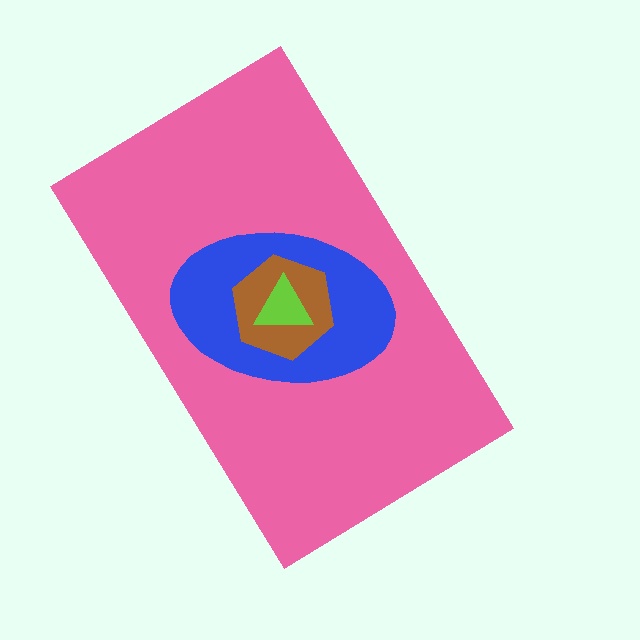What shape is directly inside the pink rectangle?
The blue ellipse.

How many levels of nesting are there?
4.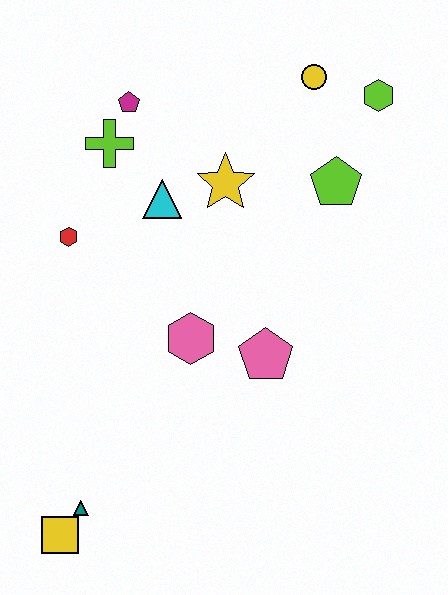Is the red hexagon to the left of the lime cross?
Yes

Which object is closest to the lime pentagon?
The lime hexagon is closest to the lime pentagon.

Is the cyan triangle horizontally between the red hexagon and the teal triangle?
No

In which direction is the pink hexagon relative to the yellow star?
The pink hexagon is below the yellow star.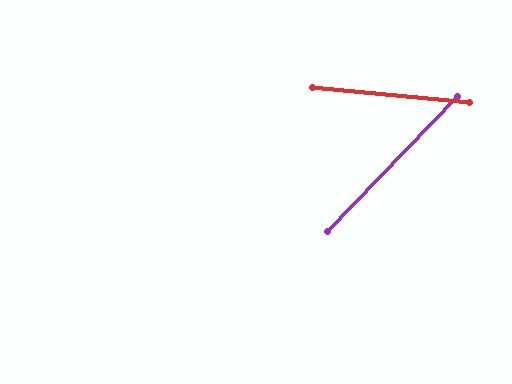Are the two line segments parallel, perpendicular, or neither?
Neither parallel nor perpendicular — they differ by about 52°.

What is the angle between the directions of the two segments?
Approximately 52 degrees.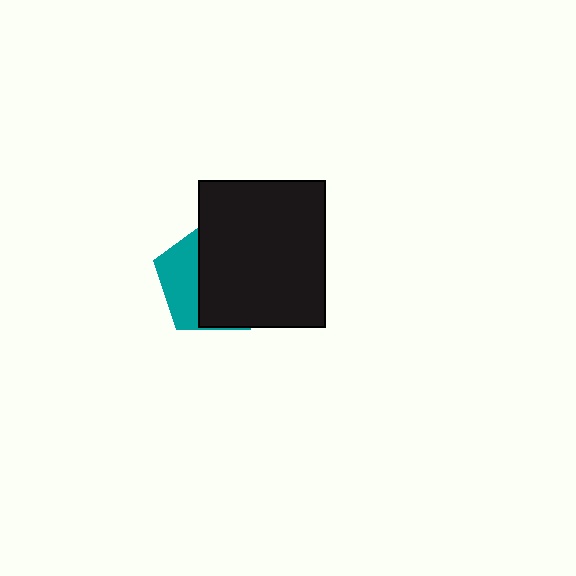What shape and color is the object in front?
The object in front is a black rectangle.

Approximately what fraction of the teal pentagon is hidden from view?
Roughly 67% of the teal pentagon is hidden behind the black rectangle.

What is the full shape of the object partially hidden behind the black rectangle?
The partially hidden object is a teal pentagon.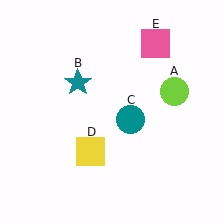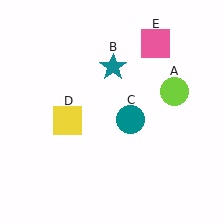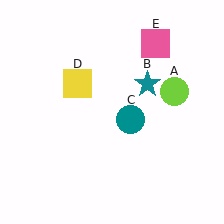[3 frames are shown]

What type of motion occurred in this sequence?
The teal star (object B), yellow square (object D) rotated clockwise around the center of the scene.